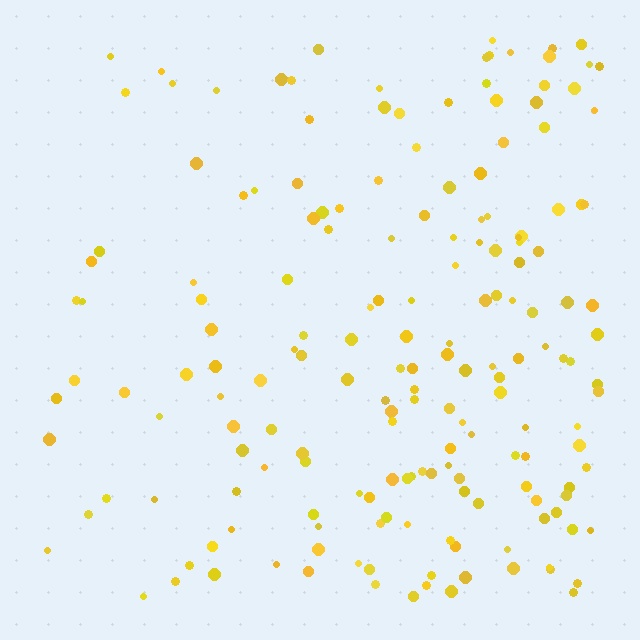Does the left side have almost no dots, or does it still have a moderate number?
Still a moderate number, just noticeably fewer than the right.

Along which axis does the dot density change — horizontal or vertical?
Horizontal.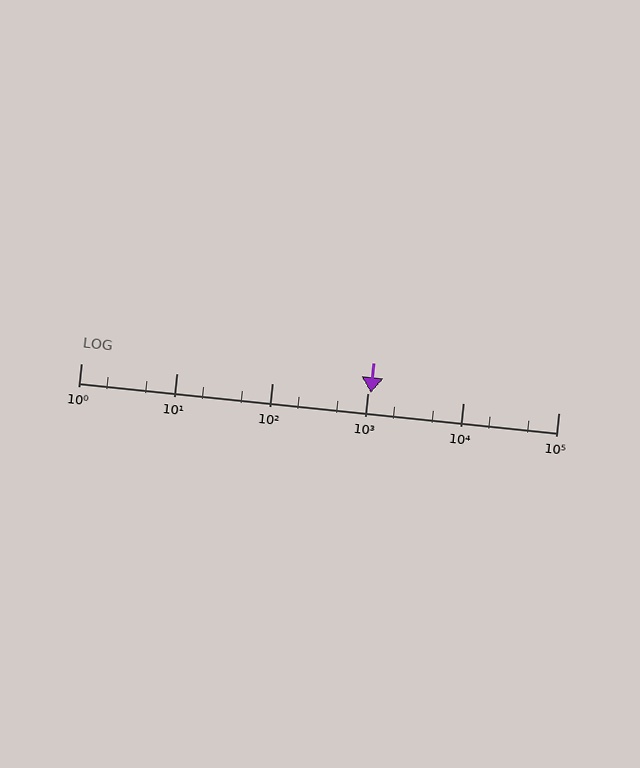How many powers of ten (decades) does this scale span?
The scale spans 5 decades, from 1 to 100000.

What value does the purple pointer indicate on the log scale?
The pointer indicates approximately 1100.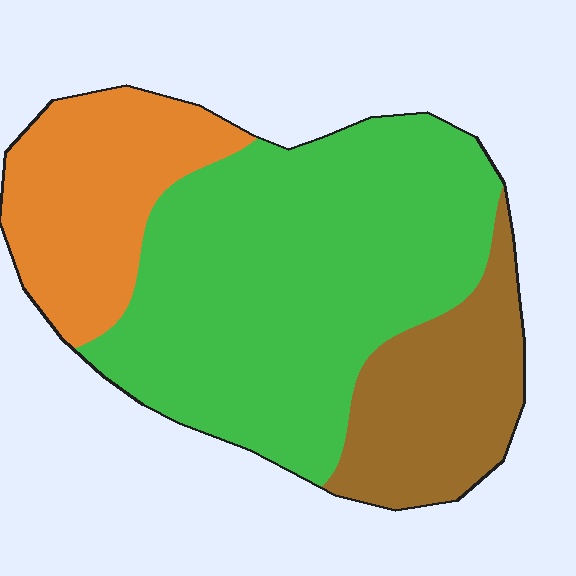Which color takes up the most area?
Green, at roughly 55%.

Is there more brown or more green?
Green.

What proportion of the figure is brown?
Brown takes up about one fifth (1/5) of the figure.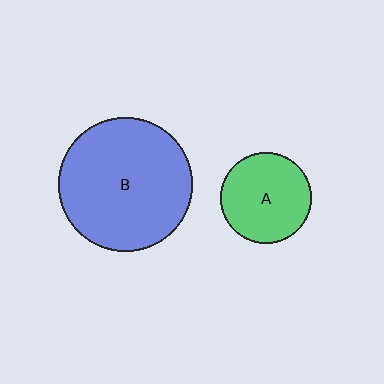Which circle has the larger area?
Circle B (blue).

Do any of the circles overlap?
No, none of the circles overlap.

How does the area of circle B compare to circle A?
Approximately 2.1 times.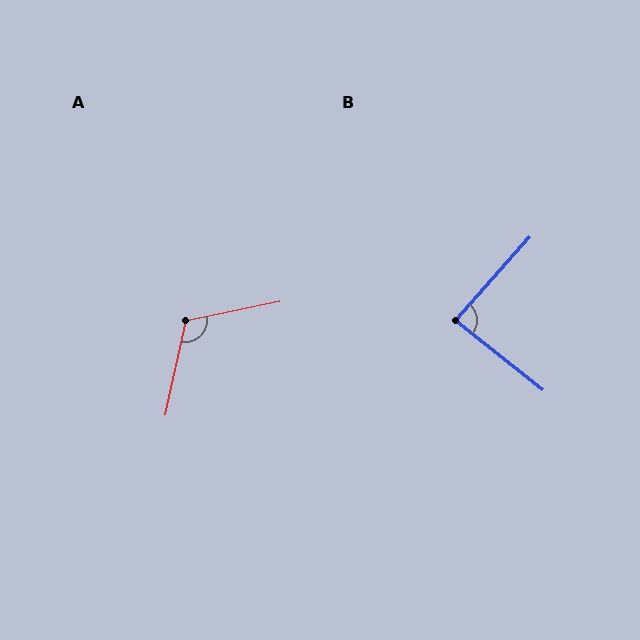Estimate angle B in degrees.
Approximately 87 degrees.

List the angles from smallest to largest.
B (87°), A (114°).